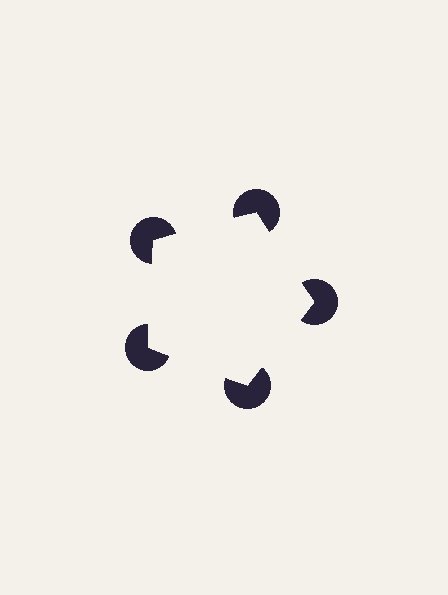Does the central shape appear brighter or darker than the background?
It typically appears slightly brighter than the background, even though no actual brightness change is drawn.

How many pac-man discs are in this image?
There are 5 — one at each vertex of the illusory pentagon.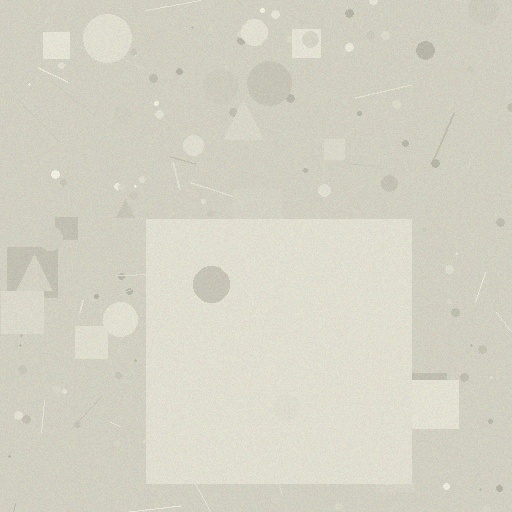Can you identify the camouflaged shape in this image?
The camouflaged shape is a square.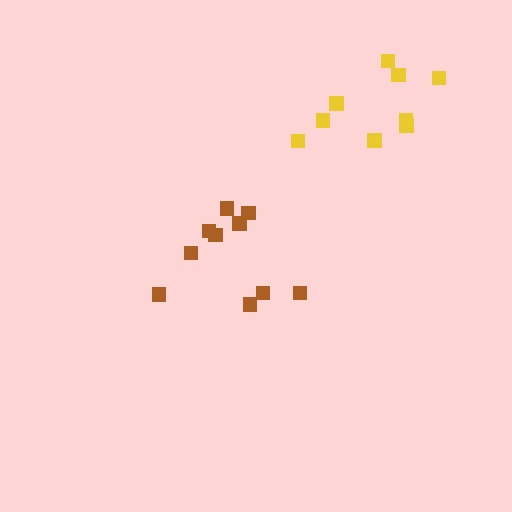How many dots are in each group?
Group 1: 9 dots, Group 2: 10 dots (19 total).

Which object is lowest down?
The brown cluster is bottommost.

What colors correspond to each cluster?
The clusters are colored: yellow, brown.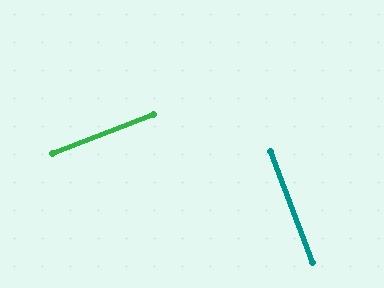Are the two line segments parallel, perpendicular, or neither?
Perpendicular — they meet at approximately 89°.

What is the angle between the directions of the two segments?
Approximately 89 degrees.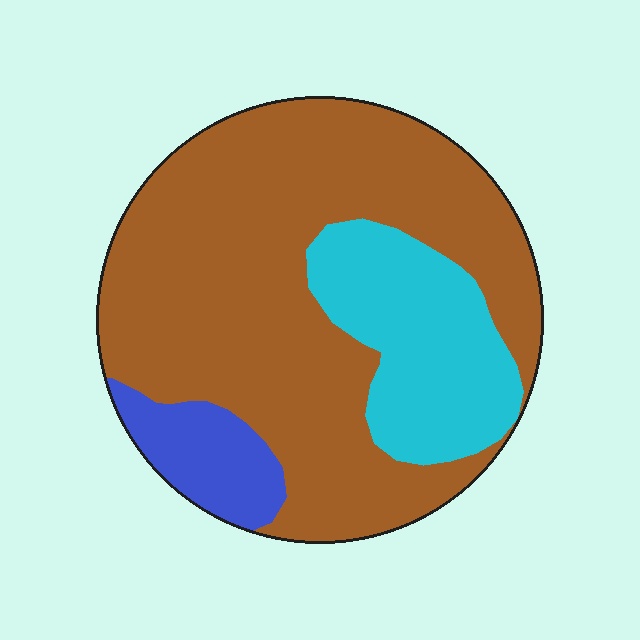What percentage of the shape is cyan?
Cyan takes up about one fifth (1/5) of the shape.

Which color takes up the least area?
Blue, at roughly 10%.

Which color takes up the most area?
Brown, at roughly 70%.